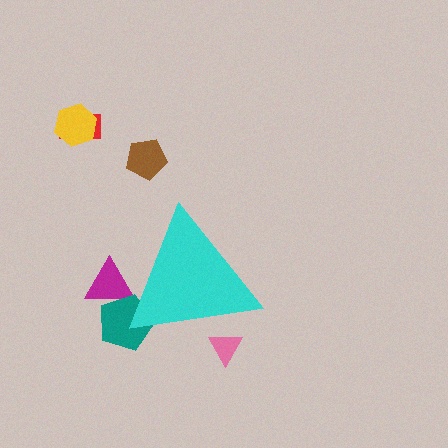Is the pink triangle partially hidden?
Yes, the pink triangle is partially hidden behind the cyan triangle.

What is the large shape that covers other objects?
A cyan triangle.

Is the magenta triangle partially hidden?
Yes, the magenta triangle is partially hidden behind the cyan triangle.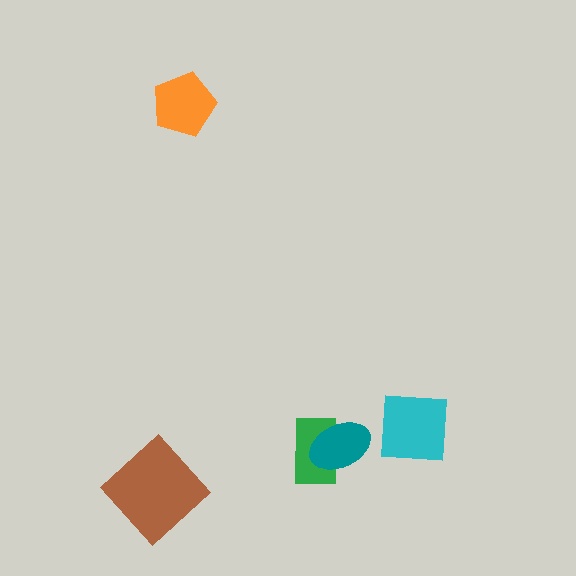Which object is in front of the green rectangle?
The teal ellipse is in front of the green rectangle.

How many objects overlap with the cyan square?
0 objects overlap with the cyan square.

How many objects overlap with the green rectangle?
1 object overlaps with the green rectangle.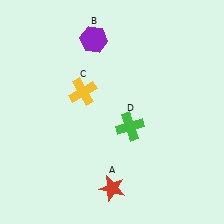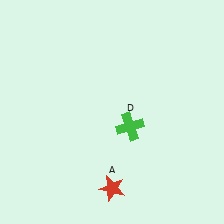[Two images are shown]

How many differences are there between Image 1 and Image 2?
There are 2 differences between the two images.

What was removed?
The purple hexagon (B), the yellow cross (C) were removed in Image 2.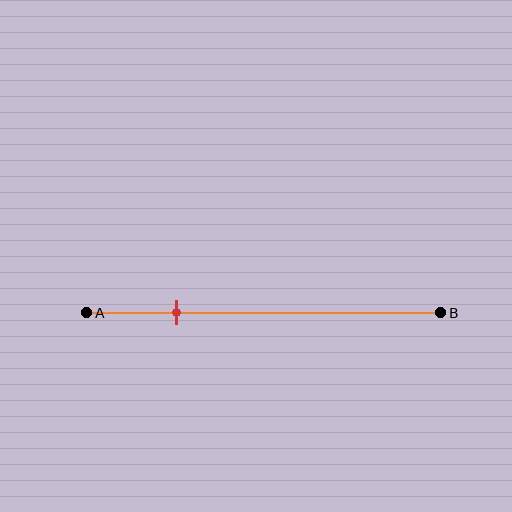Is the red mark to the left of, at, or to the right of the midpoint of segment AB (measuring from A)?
The red mark is to the left of the midpoint of segment AB.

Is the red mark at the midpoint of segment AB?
No, the mark is at about 25% from A, not at the 50% midpoint.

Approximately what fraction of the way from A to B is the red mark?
The red mark is approximately 25% of the way from A to B.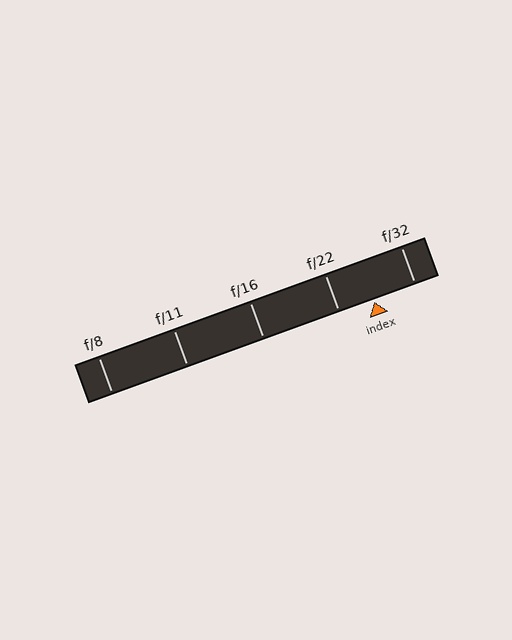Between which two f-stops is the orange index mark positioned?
The index mark is between f/22 and f/32.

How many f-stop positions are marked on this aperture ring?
There are 5 f-stop positions marked.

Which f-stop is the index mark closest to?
The index mark is closest to f/22.